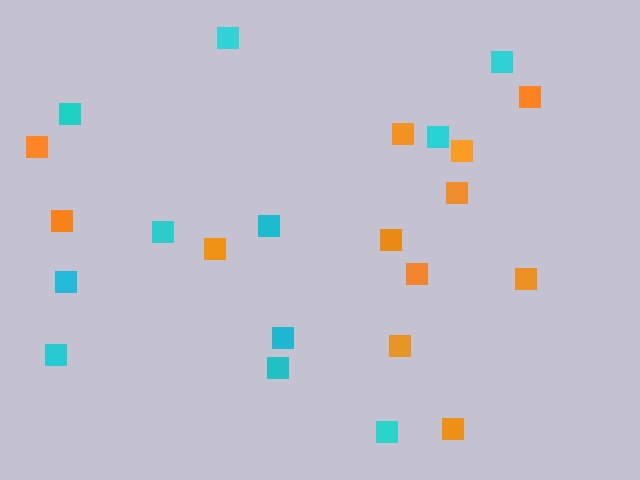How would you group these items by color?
There are 2 groups: one group of cyan squares (11) and one group of orange squares (12).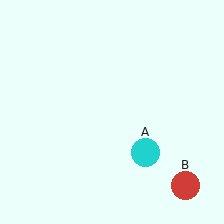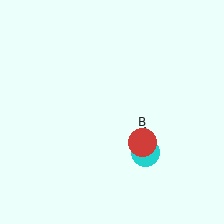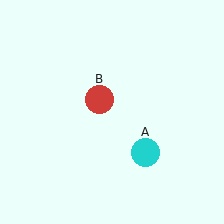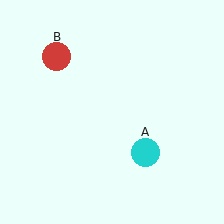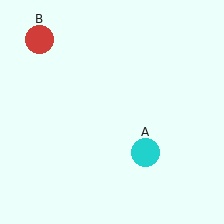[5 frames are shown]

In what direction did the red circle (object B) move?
The red circle (object B) moved up and to the left.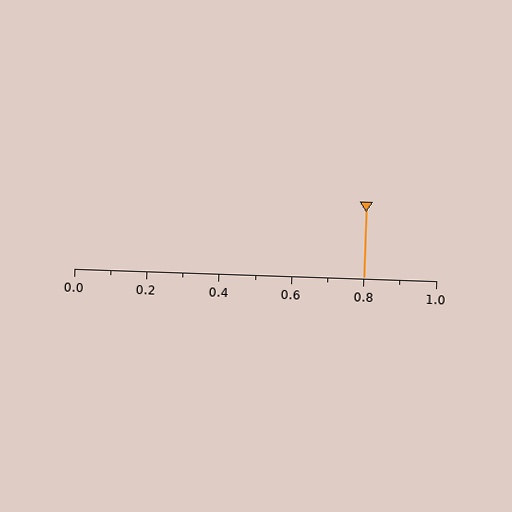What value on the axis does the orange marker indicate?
The marker indicates approximately 0.8.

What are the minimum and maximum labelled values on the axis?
The axis runs from 0.0 to 1.0.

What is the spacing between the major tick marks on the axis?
The major ticks are spaced 0.2 apart.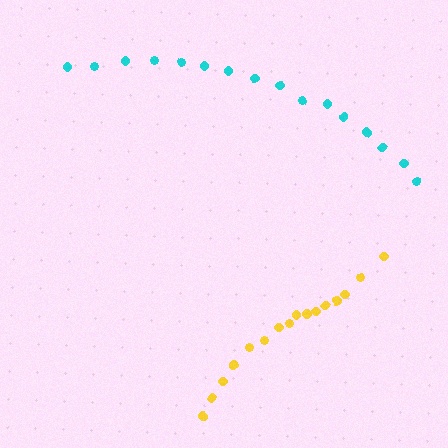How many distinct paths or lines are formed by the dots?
There are 2 distinct paths.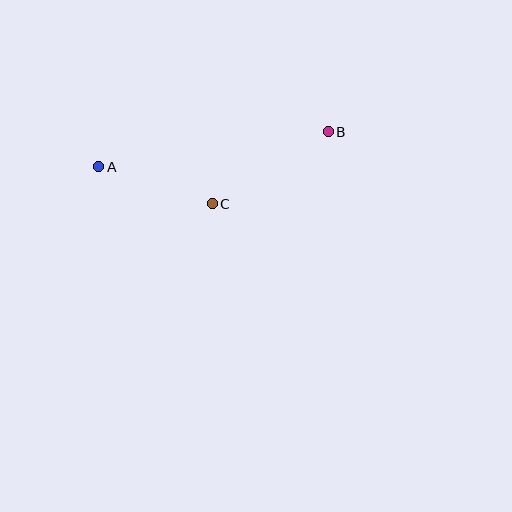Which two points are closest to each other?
Points A and C are closest to each other.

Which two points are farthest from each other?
Points A and B are farthest from each other.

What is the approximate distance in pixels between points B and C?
The distance between B and C is approximately 137 pixels.